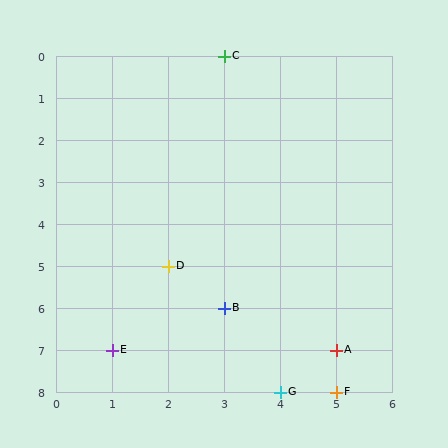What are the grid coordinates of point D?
Point D is at grid coordinates (2, 5).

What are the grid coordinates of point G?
Point G is at grid coordinates (4, 8).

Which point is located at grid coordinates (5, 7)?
Point A is at (5, 7).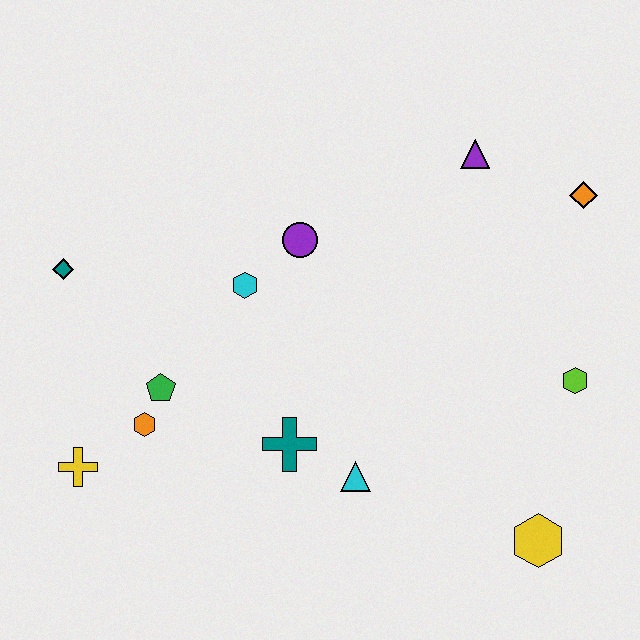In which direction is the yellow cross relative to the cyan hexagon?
The yellow cross is below the cyan hexagon.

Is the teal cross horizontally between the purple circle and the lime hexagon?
No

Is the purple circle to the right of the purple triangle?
No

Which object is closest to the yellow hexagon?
The lime hexagon is closest to the yellow hexagon.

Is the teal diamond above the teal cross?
Yes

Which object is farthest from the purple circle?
The yellow hexagon is farthest from the purple circle.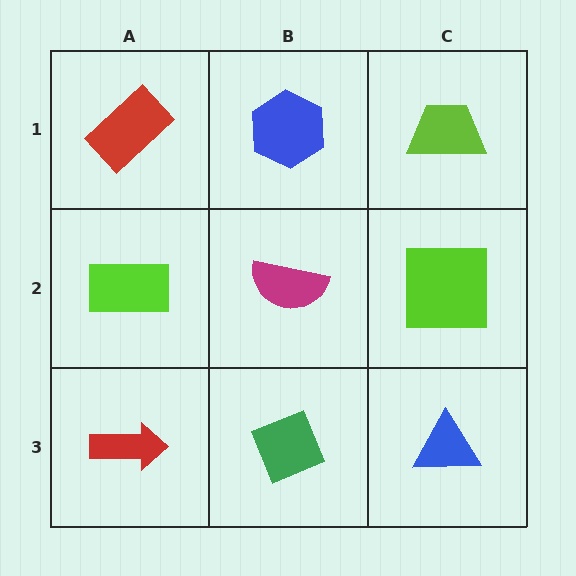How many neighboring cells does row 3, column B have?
3.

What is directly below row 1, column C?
A lime square.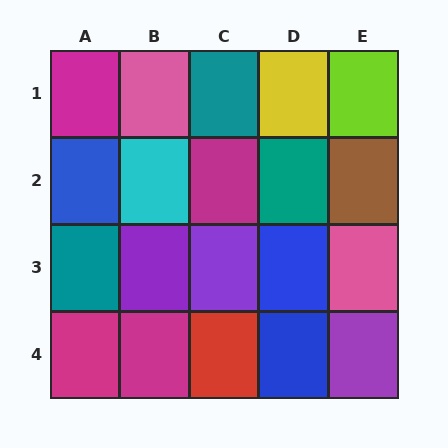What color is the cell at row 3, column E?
Pink.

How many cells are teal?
3 cells are teal.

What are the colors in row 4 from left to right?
Magenta, magenta, red, blue, purple.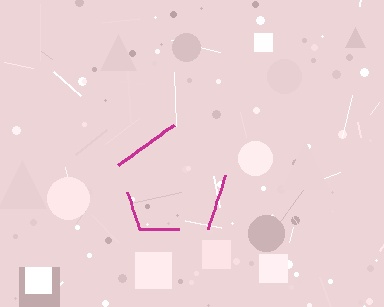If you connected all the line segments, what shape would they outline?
They would outline a pentagon.